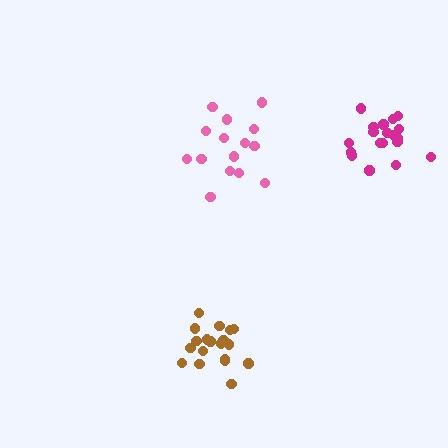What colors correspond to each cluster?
The clusters are colored: brown, magenta, pink.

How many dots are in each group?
Group 1: 19 dots, Group 2: 19 dots, Group 3: 15 dots (53 total).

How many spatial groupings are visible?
There are 3 spatial groupings.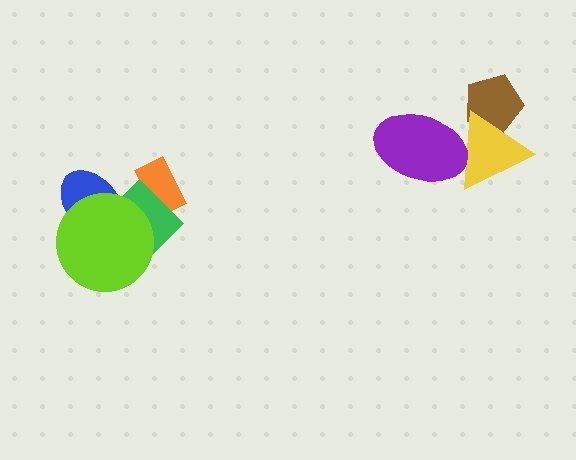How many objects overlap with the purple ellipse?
1 object overlaps with the purple ellipse.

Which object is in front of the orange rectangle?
The green diamond is in front of the orange rectangle.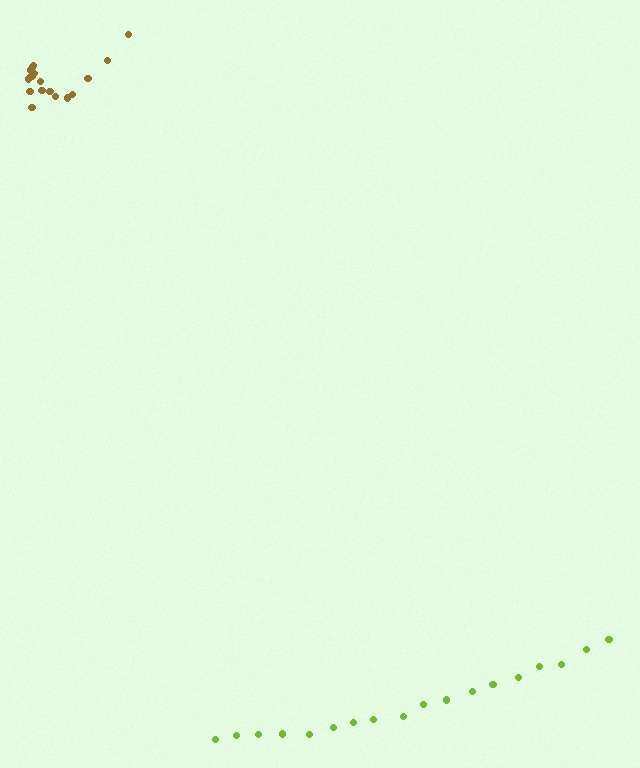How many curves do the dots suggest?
There are 2 distinct paths.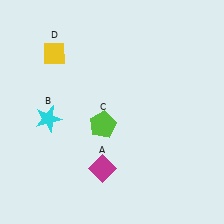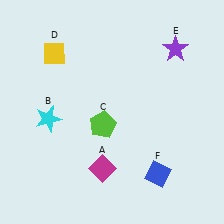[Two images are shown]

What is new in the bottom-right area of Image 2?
A blue diamond (F) was added in the bottom-right area of Image 2.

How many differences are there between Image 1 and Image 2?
There are 2 differences between the two images.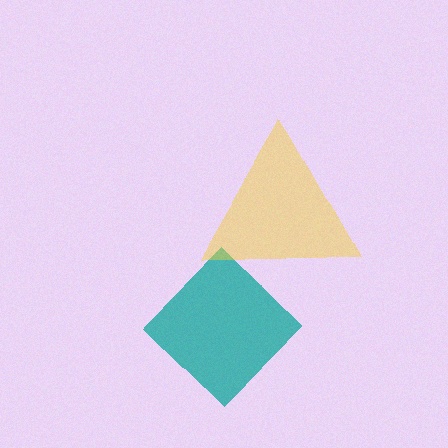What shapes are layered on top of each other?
The layered shapes are: a teal diamond, a yellow triangle.